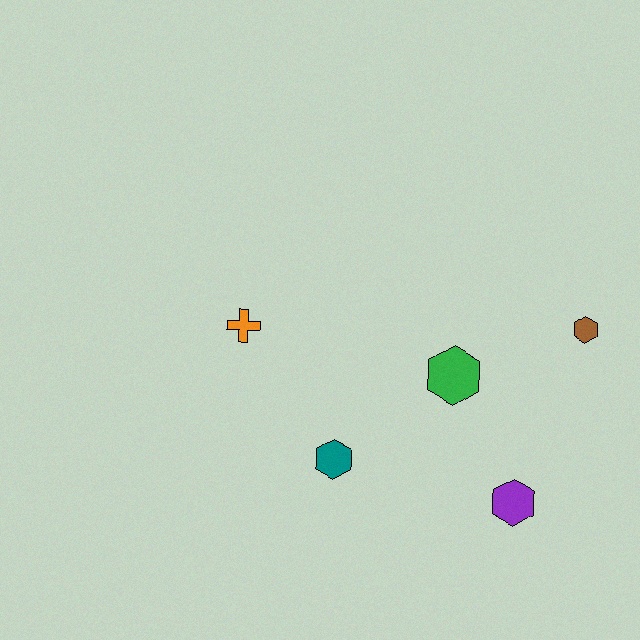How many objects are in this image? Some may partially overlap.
There are 5 objects.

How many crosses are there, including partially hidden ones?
There is 1 cross.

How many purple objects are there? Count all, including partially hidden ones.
There is 1 purple object.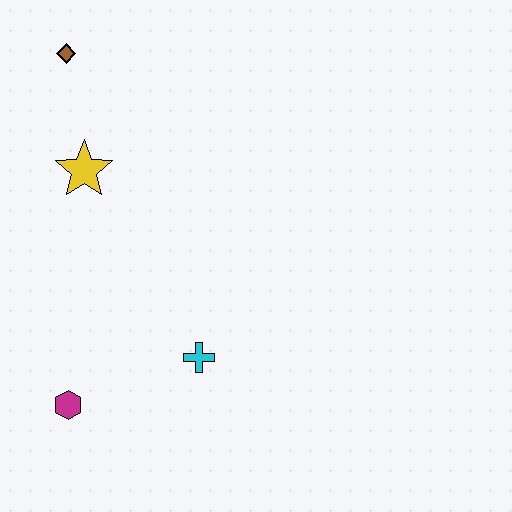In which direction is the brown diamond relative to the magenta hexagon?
The brown diamond is above the magenta hexagon.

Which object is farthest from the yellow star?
The magenta hexagon is farthest from the yellow star.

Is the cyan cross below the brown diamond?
Yes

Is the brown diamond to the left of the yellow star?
Yes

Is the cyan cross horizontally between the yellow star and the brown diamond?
No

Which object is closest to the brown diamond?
The yellow star is closest to the brown diamond.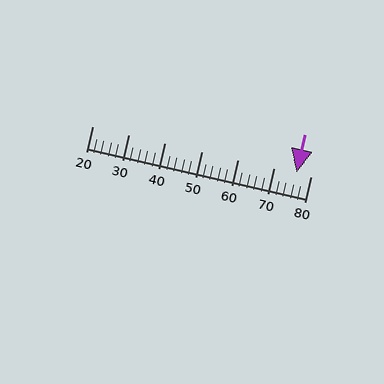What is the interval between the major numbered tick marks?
The major tick marks are spaced 10 units apart.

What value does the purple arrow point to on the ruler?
The purple arrow points to approximately 76.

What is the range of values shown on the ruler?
The ruler shows values from 20 to 80.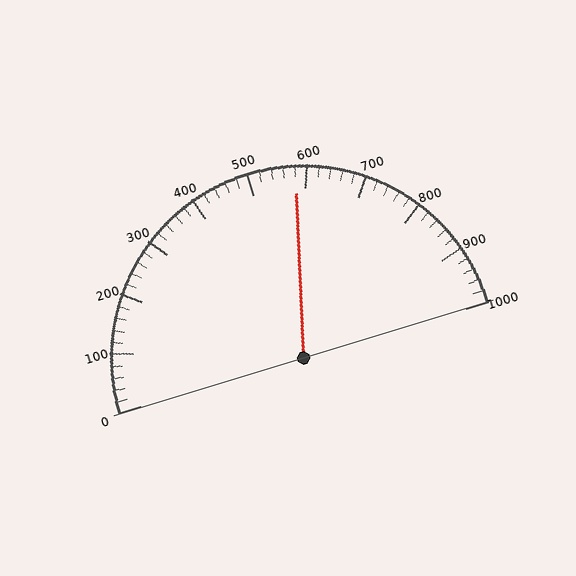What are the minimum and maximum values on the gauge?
The gauge ranges from 0 to 1000.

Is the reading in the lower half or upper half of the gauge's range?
The reading is in the upper half of the range (0 to 1000).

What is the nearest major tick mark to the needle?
The nearest major tick mark is 600.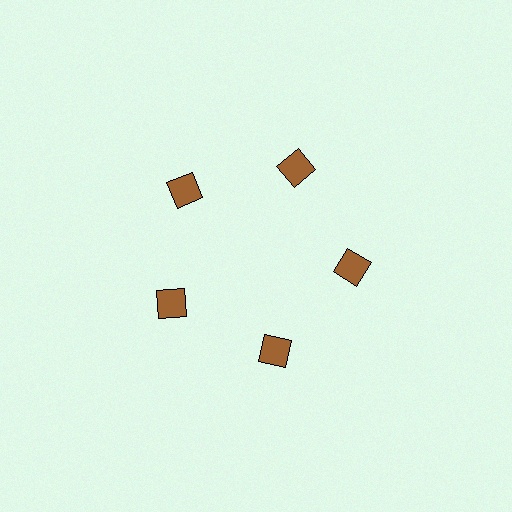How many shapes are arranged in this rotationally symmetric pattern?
There are 5 shapes, arranged in 5 groups of 1.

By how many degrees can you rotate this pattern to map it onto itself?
The pattern maps onto itself every 72 degrees of rotation.